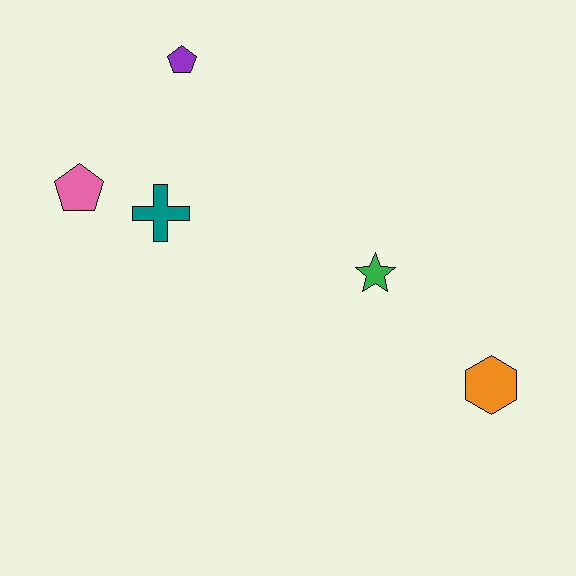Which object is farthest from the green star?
The pink pentagon is farthest from the green star.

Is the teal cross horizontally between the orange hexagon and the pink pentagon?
Yes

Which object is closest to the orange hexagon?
The green star is closest to the orange hexagon.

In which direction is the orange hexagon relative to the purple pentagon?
The orange hexagon is below the purple pentagon.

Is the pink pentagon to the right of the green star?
No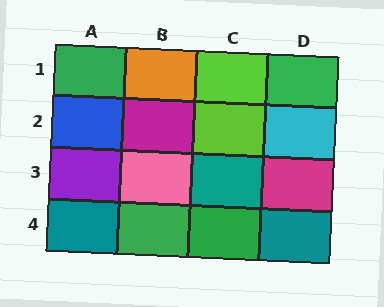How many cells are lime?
2 cells are lime.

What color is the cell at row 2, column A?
Blue.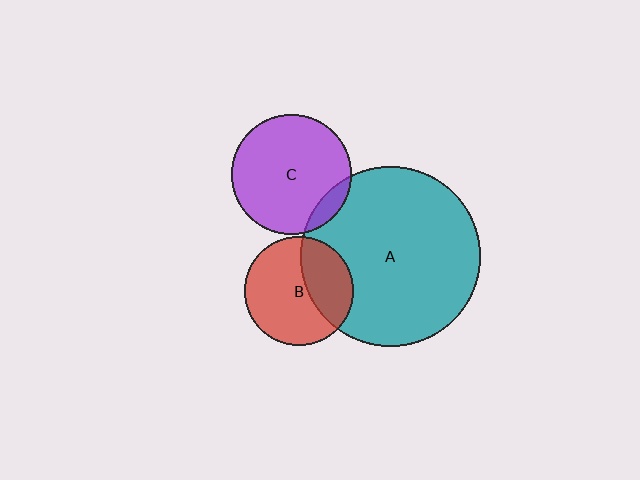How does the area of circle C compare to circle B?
Approximately 1.2 times.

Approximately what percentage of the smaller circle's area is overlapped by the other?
Approximately 35%.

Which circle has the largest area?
Circle A (teal).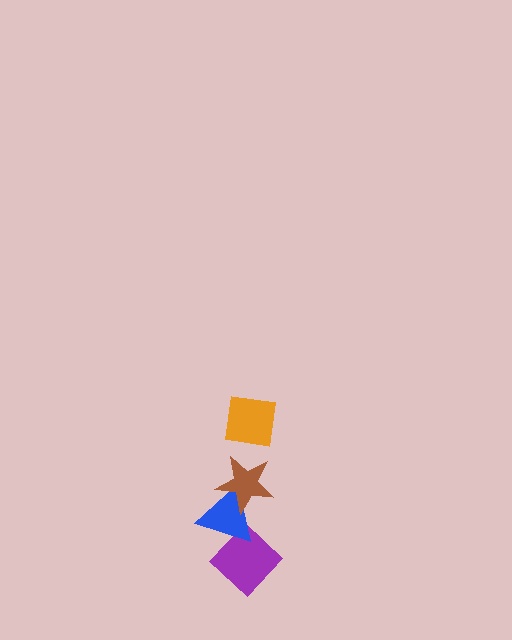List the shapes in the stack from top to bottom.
From top to bottom: the orange square, the brown star, the blue triangle, the purple diamond.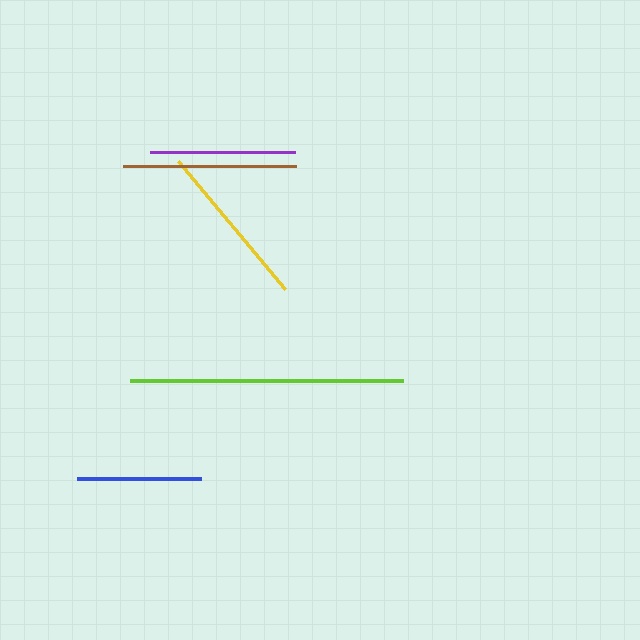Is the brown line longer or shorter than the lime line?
The lime line is longer than the brown line.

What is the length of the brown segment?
The brown segment is approximately 173 pixels long.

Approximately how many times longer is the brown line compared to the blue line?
The brown line is approximately 1.4 times the length of the blue line.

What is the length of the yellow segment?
The yellow segment is approximately 166 pixels long.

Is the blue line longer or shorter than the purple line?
The purple line is longer than the blue line.